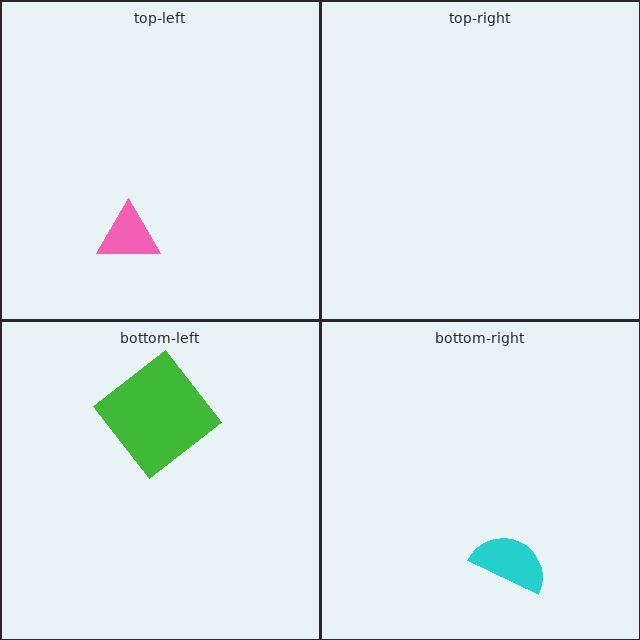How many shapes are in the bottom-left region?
1.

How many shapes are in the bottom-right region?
1.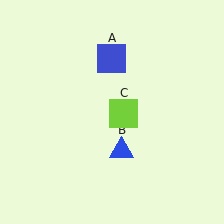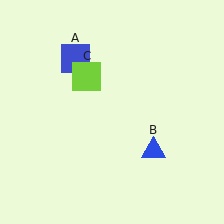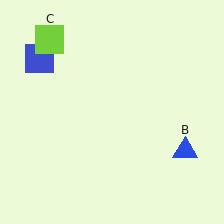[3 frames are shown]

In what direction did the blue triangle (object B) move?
The blue triangle (object B) moved right.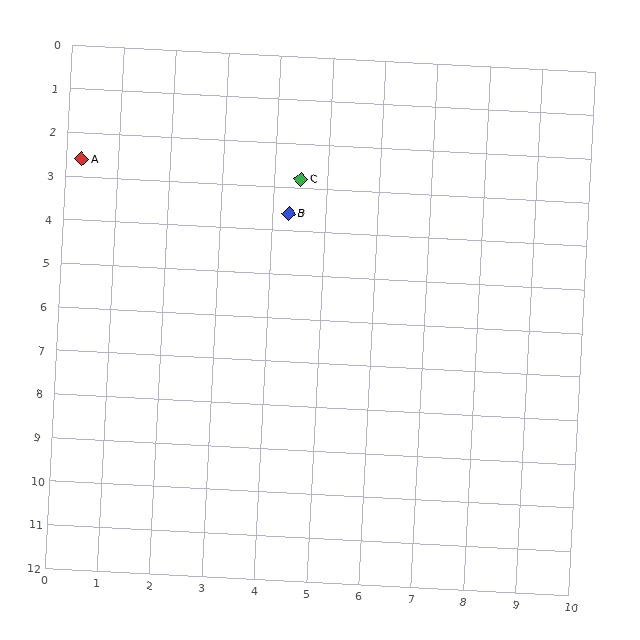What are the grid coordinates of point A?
Point A is at approximately (0.3, 2.6).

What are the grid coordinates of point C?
Point C is at approximately (4.5, 2.8).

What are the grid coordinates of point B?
Point B is at approximately (4.3, 3.6).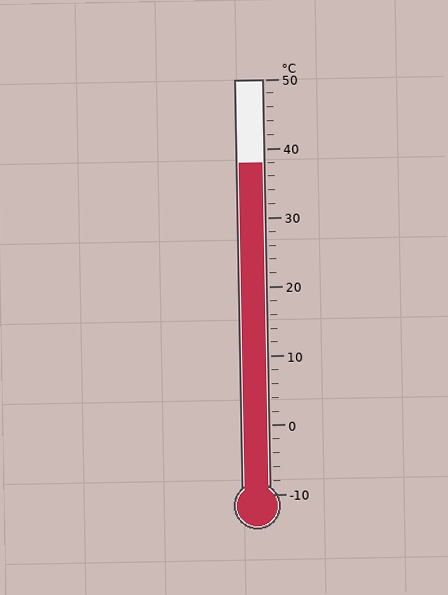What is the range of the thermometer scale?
The thermometer scale ranges from -10°C to 50°C.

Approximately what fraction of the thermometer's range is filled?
The thermometer is filled to approximately 80% of its range.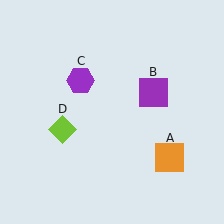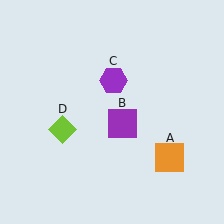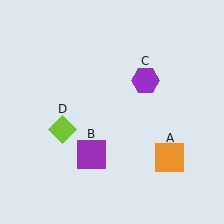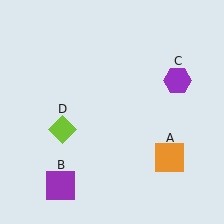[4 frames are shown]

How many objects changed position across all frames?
2 objects changed position: purple square (object B), purple hexagon (object C).